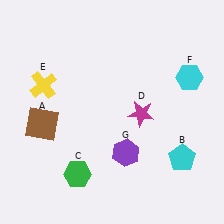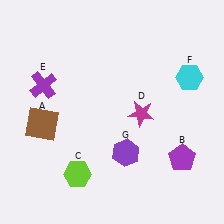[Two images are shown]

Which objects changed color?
B changed from cyan to purple. C changed from green to lime. E changed from yellow to purple.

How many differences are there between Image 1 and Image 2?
There are 3 differences between the two images.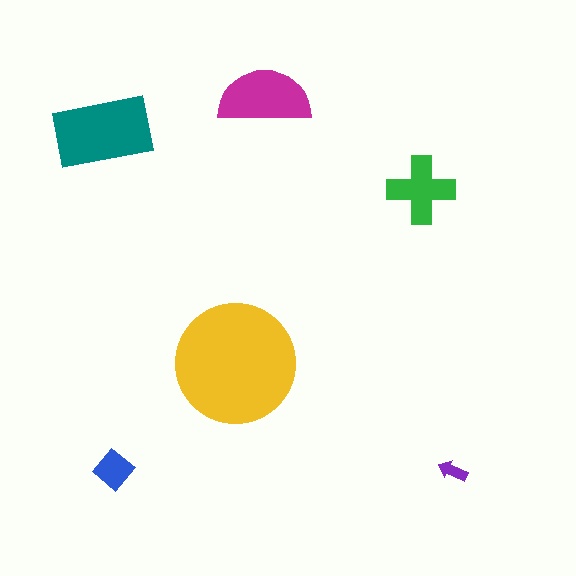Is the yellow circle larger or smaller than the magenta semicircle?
Larger.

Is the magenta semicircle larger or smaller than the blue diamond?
Larger.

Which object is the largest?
The yellow circle.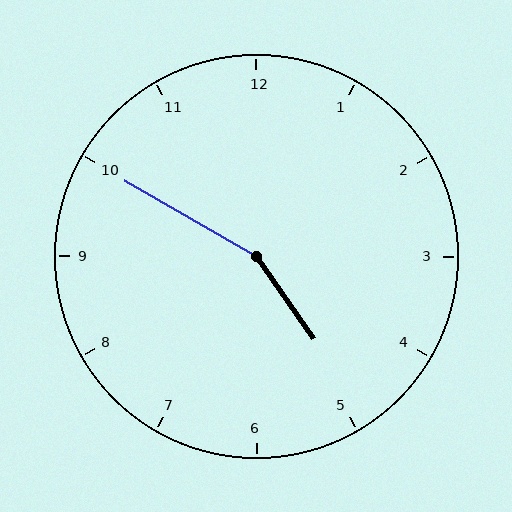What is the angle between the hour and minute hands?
Approximately 155 degrees.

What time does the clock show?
4:50.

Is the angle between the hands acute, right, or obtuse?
It is obtuse.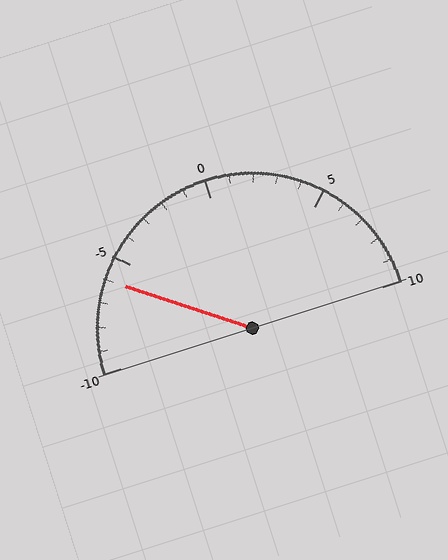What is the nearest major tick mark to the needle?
The nearest major tick mark is -5.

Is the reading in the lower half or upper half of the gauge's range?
The reading is in the lower half of the range (-10 to 10).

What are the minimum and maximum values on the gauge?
The gauge ranges from -10 to 10.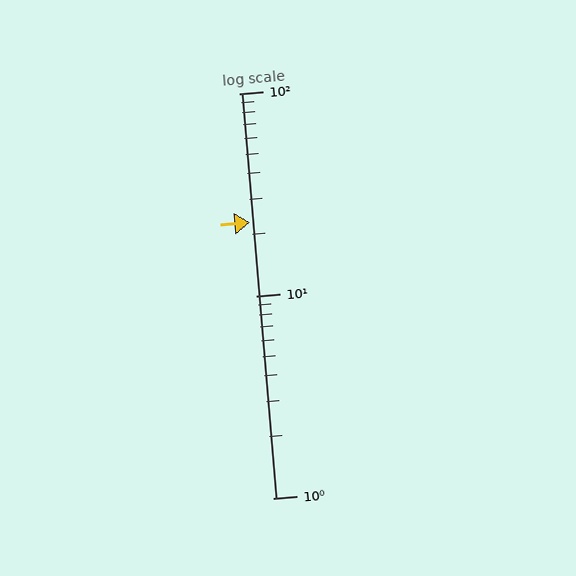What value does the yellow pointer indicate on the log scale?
The pointer indicates approximately 23.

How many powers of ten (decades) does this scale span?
The scale spans 2 decades, from 1 to 100.